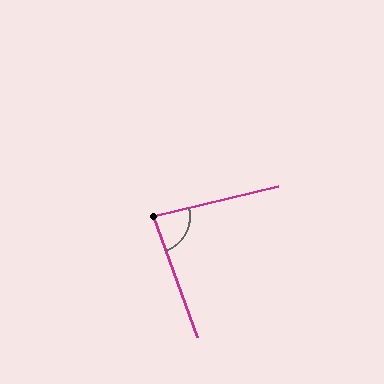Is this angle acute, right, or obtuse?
It is acute.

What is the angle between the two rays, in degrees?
Approximately 84 degrees.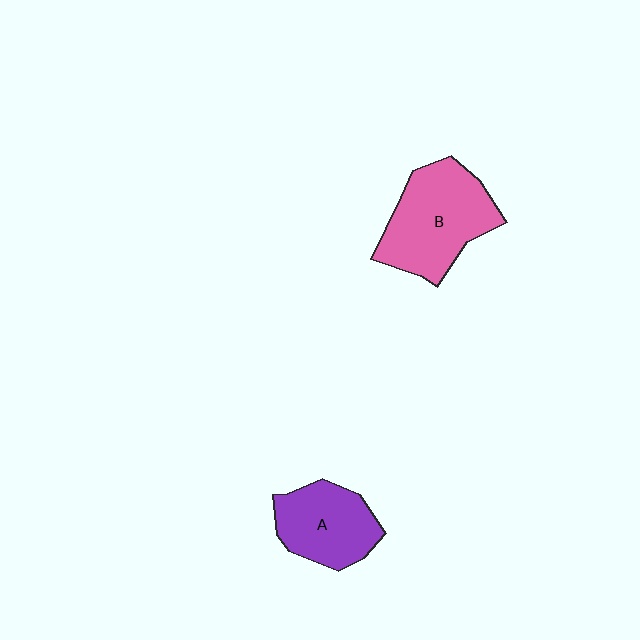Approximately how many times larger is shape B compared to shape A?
Approximately 1.4 times.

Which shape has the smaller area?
Shape A (purple).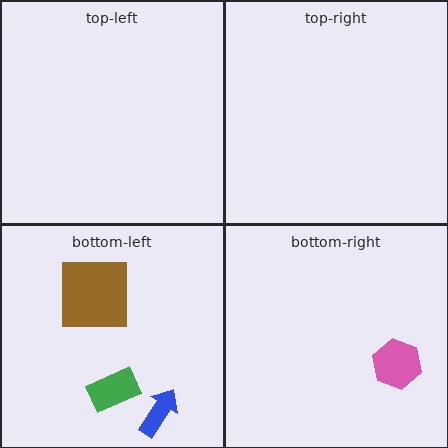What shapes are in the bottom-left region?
The blue arrow, the green rectangle, the brown square.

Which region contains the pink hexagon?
The bottom-right region.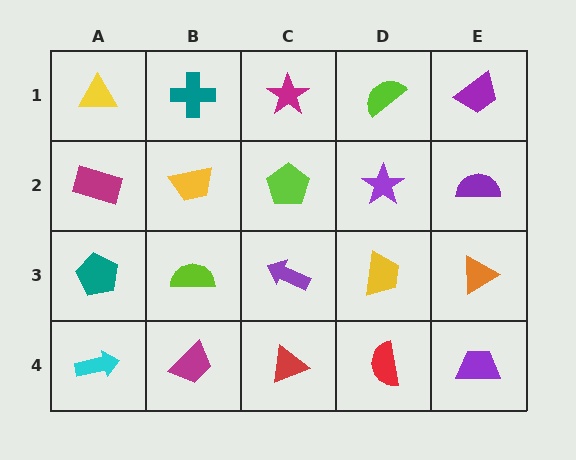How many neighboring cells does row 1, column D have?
3.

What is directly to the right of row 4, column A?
A magenta trapezoid.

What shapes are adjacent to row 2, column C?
A magenta star (row 1, column C), a purple arrow (row 3, column C), a yellow trapezoid (row 2, column B), a purple star (row 2, column D).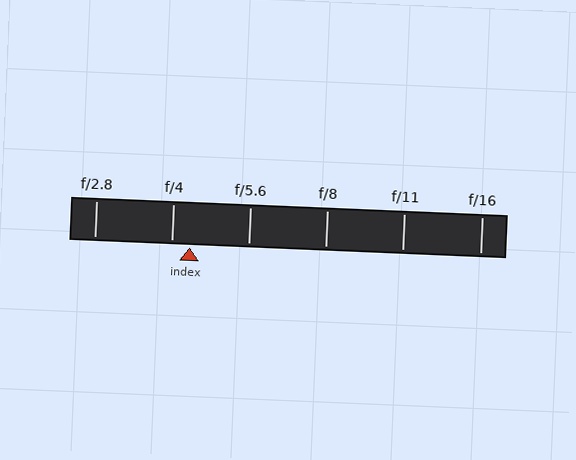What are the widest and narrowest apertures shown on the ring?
The widest aperture shown is f/2.8 and the narrowest is f/16.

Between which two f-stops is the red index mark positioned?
The index mark is between f/4 and f/5.6.